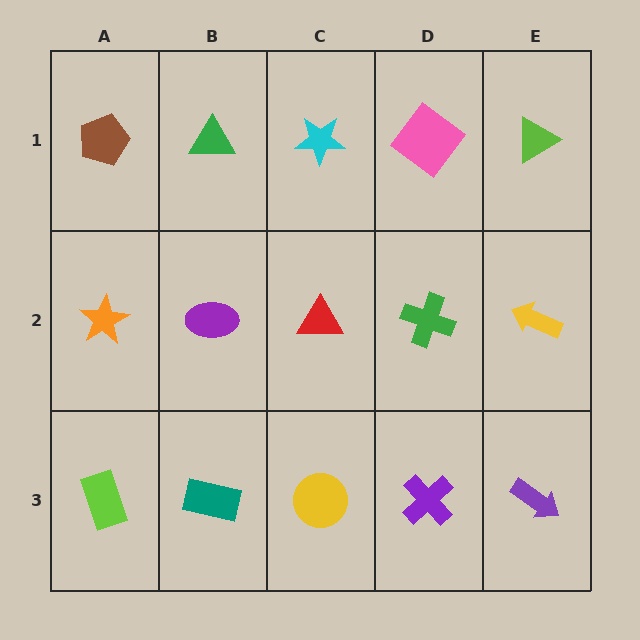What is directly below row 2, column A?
A lime rectangle.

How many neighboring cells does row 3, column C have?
3.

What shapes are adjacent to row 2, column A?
A brown pentagon (row 1, column A), a lime rectangle (row 3, column A), a purple ellipse (row 2, column B).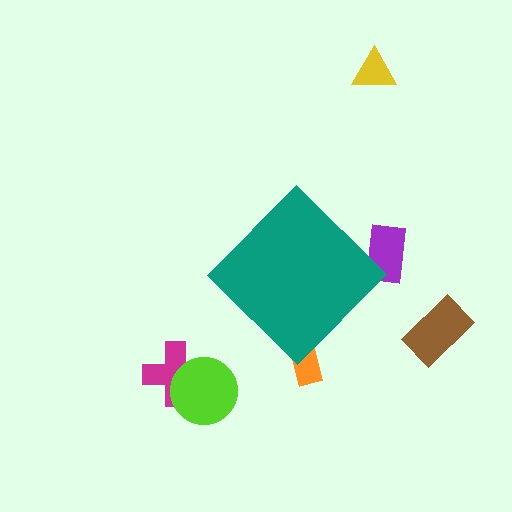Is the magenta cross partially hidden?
No, the magenta cross is fully visible.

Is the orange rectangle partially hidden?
Yes, the orange rectangle is partially hidden behind the teal diamond.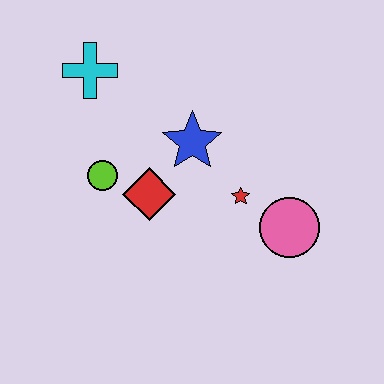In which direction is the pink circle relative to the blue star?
The pink circle is to the right of the blue star.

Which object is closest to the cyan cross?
The lime circle is closest to the cyan cross.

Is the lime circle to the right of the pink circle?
No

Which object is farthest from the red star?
The cyan cross is farthest from the red star.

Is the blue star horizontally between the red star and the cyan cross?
Yes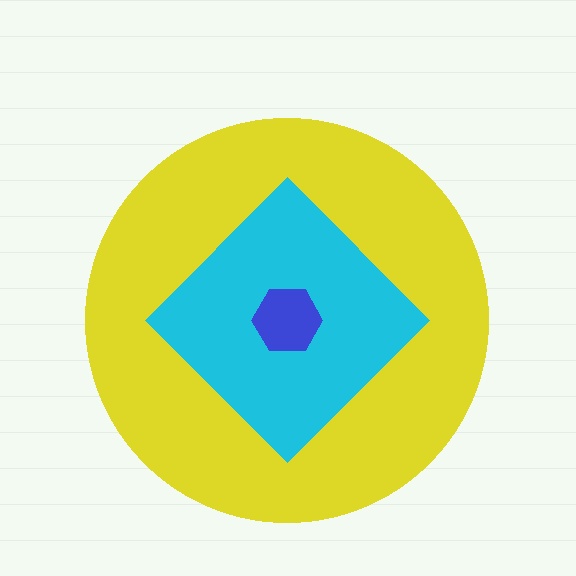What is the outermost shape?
The yellow circle.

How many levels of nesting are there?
3.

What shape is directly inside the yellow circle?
The cyan diamond.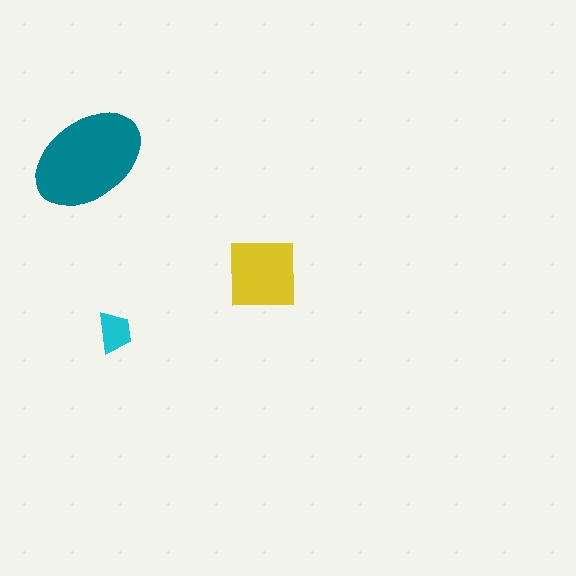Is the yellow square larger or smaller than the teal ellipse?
Smaller.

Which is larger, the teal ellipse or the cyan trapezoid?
The teal ellipse.